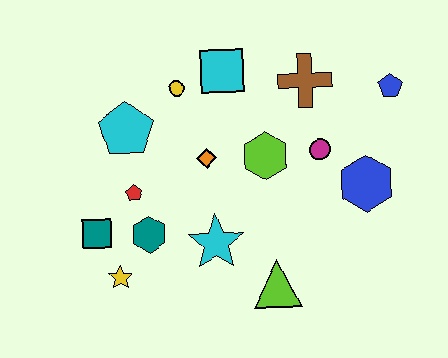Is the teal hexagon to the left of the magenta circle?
Yes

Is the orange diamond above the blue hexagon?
Yes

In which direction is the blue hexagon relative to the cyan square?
The blue hexagon is to the right of the cyan square.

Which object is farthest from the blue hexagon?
The teal square is farthest from the blue hexagon.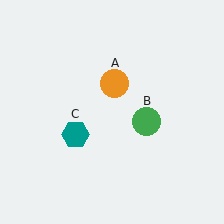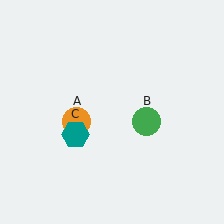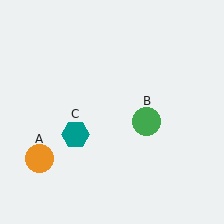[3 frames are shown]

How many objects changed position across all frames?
1 object changed position: orange circle (object A).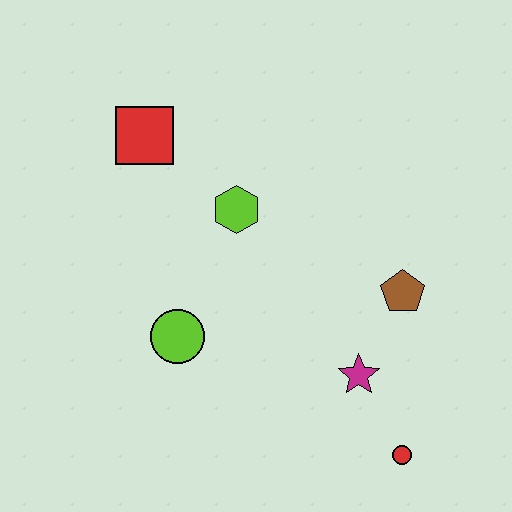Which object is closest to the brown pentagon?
The magenta star is closest to the brown pentagon.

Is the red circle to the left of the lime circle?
No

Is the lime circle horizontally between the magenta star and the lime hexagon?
No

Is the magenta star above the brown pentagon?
No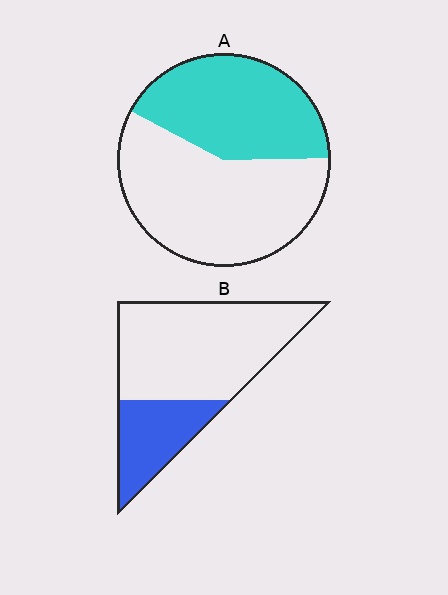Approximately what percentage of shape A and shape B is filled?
A is approximately 40% and B is approximately 30%.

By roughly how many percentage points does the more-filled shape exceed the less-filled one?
By roughly 15 percentage points (A over B).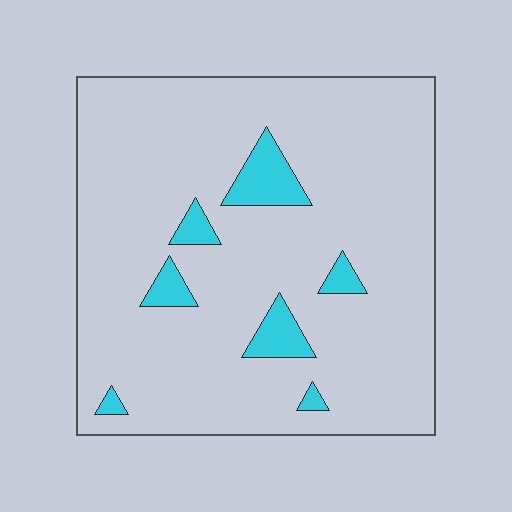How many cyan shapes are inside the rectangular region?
7.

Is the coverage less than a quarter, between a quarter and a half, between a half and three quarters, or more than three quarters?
Less than a quarter.